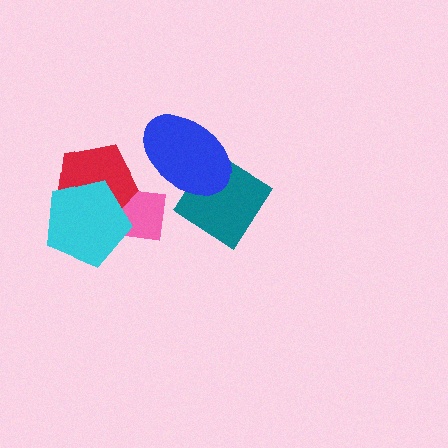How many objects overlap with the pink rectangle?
2 objects overlap with the pink rectangle.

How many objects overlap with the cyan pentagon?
2 objects overlap with the cyan pentagon.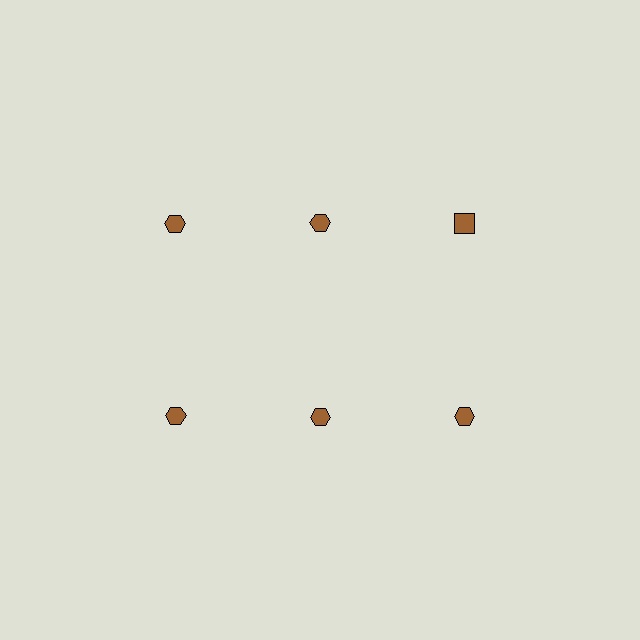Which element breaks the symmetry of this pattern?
The brown square in the top row, center column breaks the symmetry. All other shapes are brown hexagons.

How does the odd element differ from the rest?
It has a different shape: square instead of hexagon.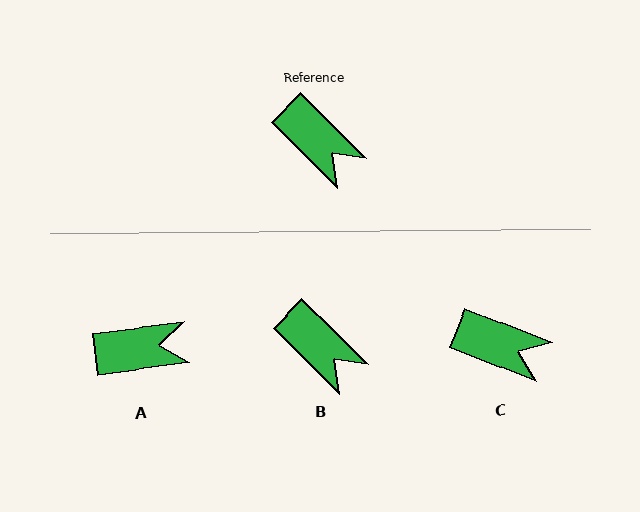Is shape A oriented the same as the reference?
No, it is off by about 52 degrees.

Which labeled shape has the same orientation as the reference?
B.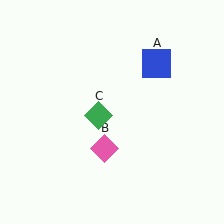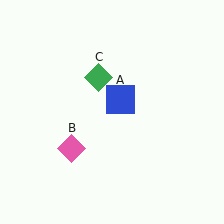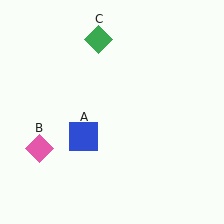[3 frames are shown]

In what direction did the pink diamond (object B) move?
The pink diamond (object B) moved left.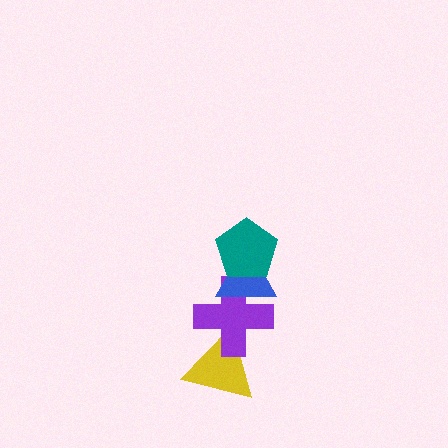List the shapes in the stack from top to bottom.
From top to bottom: the teal pentagon, the blue triangle, the purple cross, the yellow triangle.